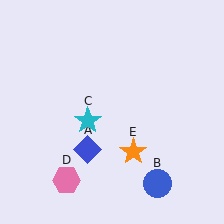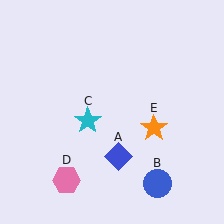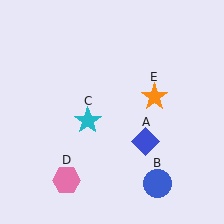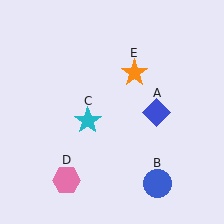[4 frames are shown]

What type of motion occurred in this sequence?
The blue diamond (object A), orange star (object E) rotated counterclockwise around the center of the scene.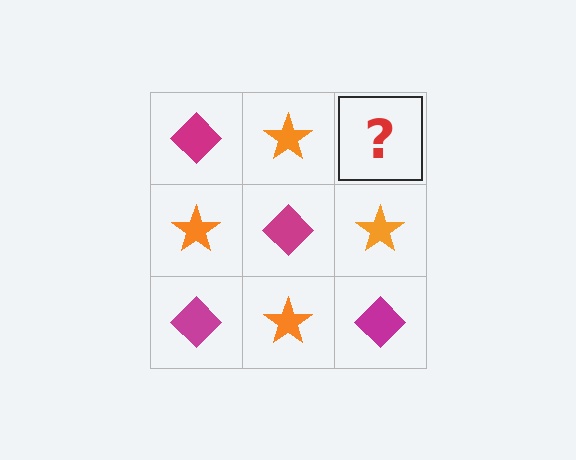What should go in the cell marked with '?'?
The missing cell should contain a magenta diamond.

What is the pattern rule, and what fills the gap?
The rule is that it alternates magenta diamond and orange star in a checkerboard pattern. The gap should be filled with a magenta diamond.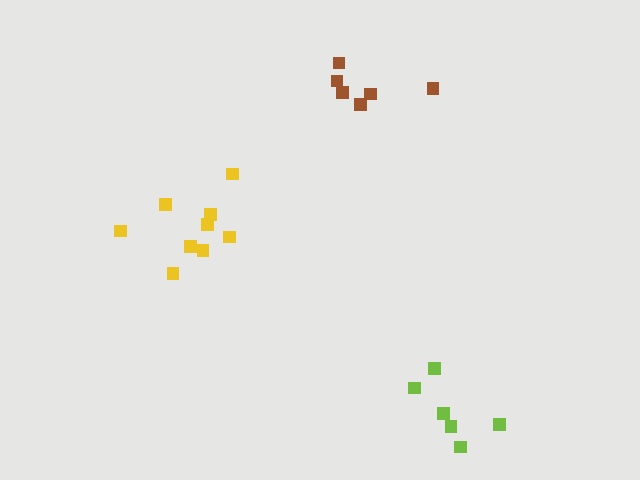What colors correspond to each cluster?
The clusters are colored: brown, yellow, lime.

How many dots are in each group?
Group 1: 6 dots, Group 2: 9 dots, Group 3: 6 dots (21 total).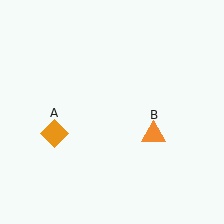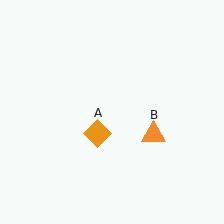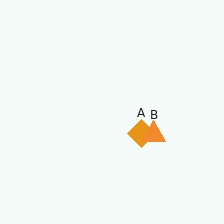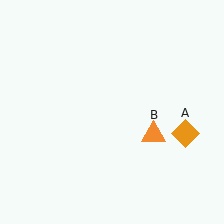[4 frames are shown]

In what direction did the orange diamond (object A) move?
The orange diamond (object A) moved right.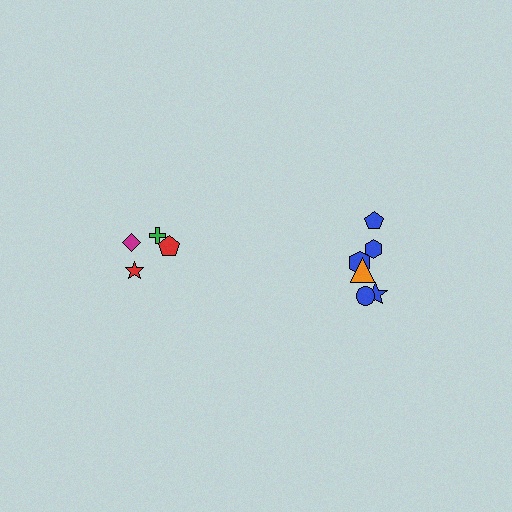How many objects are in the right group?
There are 6 objects.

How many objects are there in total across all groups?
There are 10 objects.